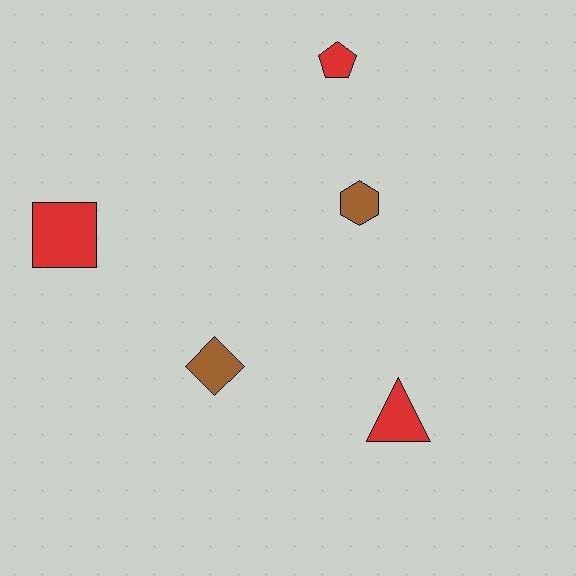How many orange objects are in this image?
There are no orange objects.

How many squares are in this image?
There is 1 square.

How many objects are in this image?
There are 5 objects.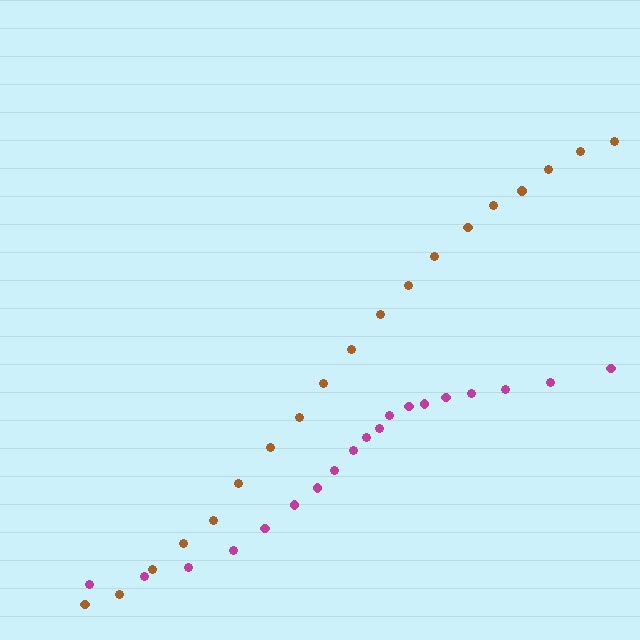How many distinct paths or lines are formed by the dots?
There are 2 distinct paths.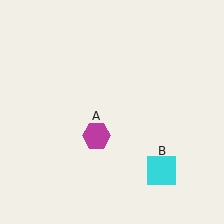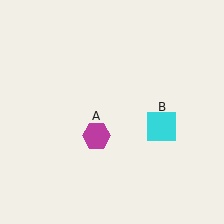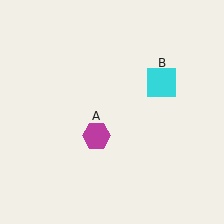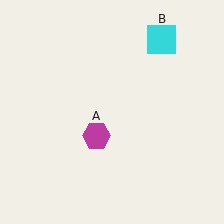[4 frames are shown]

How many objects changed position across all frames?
1 object changed position: cyan square (object B).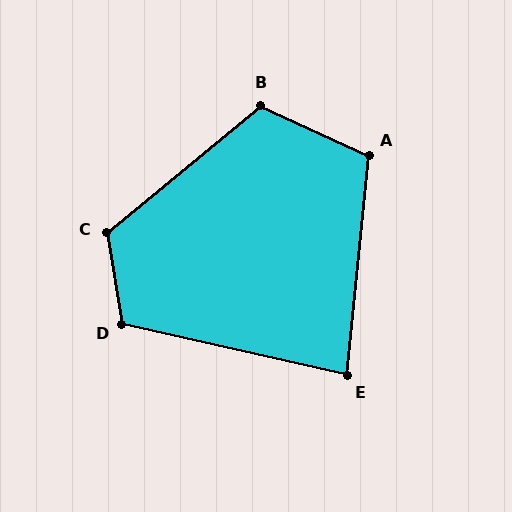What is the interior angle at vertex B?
Approximately 115 degrees (obtuse).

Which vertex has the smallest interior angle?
E, at approximately 83 degrees.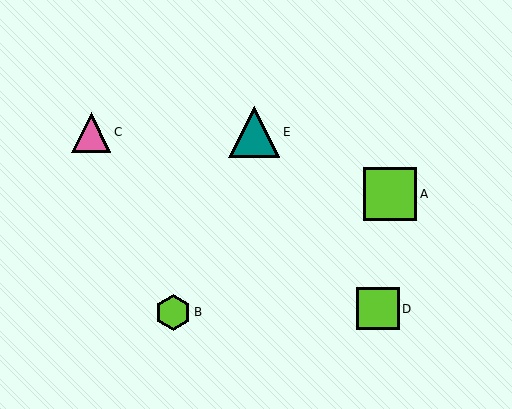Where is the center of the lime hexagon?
The center of the lime hexagon is at (173, 312).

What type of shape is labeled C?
Shape C is a pink triangle.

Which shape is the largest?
The lime square (labeled A) is the largest.